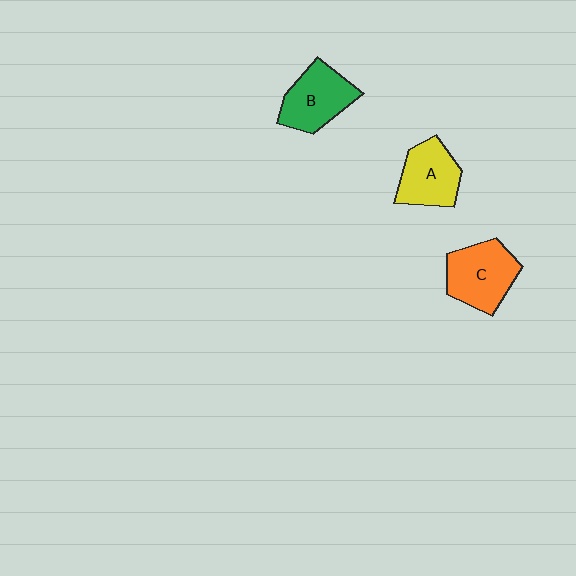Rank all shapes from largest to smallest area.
From largest to smallest: C (orange), B (green), A (yellow).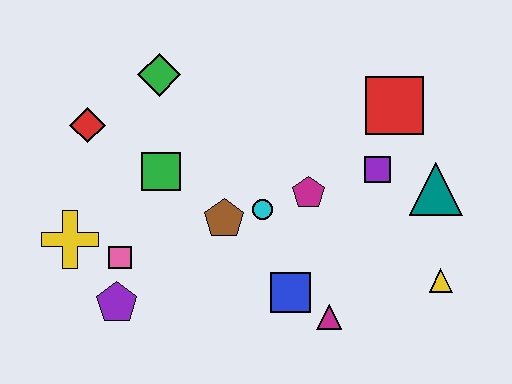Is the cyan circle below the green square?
Yes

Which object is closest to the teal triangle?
The purple square is closest to the teal triangle.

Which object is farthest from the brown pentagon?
The yellow triangle is farthest from the brown pentagon.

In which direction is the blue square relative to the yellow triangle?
The blue square is to the left of the yellow triangle.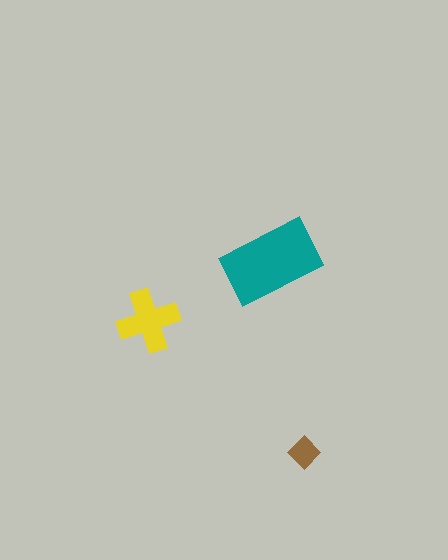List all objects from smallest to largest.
The brown diamond, the yellow cross, the teal rectangle.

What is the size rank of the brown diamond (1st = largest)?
3rd.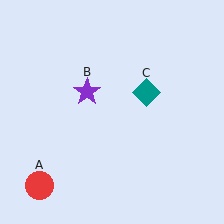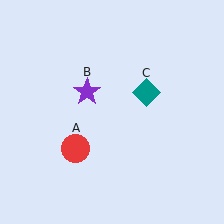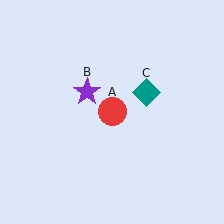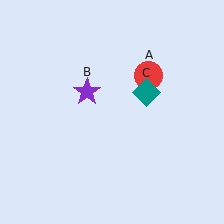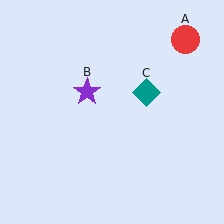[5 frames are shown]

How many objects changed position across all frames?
1 object changed position: red circle (object A).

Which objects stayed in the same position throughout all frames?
Purple star (object B) and teal diamond (object C) remained stationary.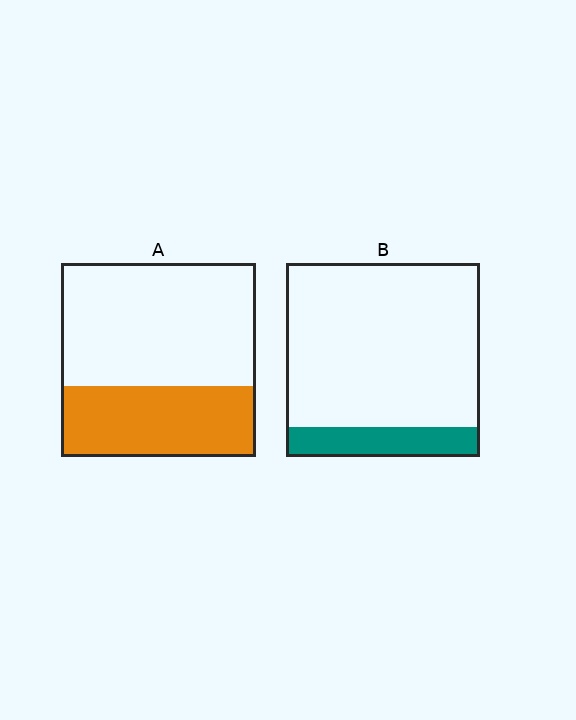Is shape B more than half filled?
No.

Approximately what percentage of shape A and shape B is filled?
A is approximately 35% and B is approximately 15%.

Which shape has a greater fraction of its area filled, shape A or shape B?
Shape A.